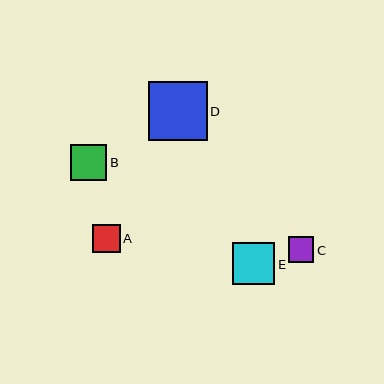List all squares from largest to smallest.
From largest to smallest: D, E, B, A, C.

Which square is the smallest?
Square C is the smallest with a size of approximately 26 pixels.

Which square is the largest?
Square D is the largest with a size of approximately 59 pixels.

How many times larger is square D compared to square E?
Square D is approximately 1.4 times the size of square E.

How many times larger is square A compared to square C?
Square A is approximately 1.1 times the size of square C.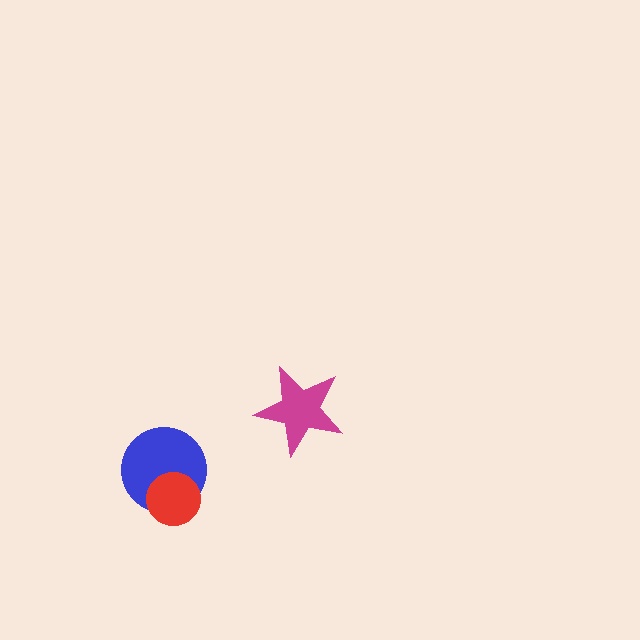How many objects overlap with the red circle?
1 object overlaps with the red circle.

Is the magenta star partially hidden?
No, no other shape covers it.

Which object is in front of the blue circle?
The red circle is in front of the blue circle.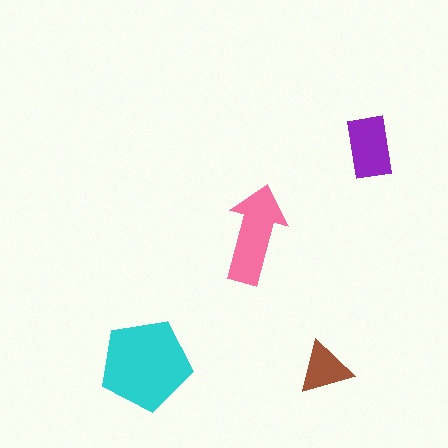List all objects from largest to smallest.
The cyan pentagon, the pink arrow, the purple rectangle, the brown triangle.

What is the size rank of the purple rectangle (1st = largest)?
3rd.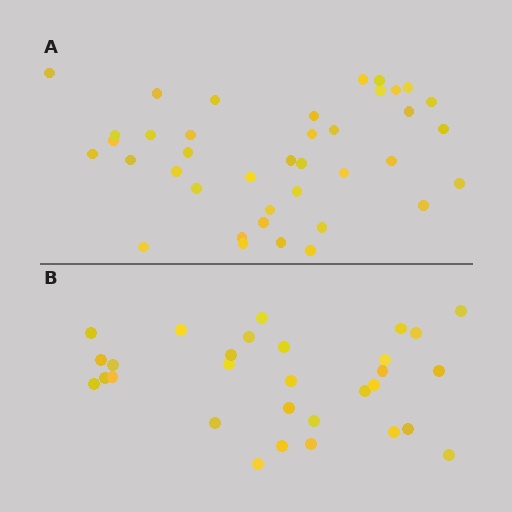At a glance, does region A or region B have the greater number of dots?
Region A (the top region) has more dots.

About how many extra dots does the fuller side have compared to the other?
Region A has roughly 8 or so more dots than region B.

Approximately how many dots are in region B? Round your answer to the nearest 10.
About 30 dots.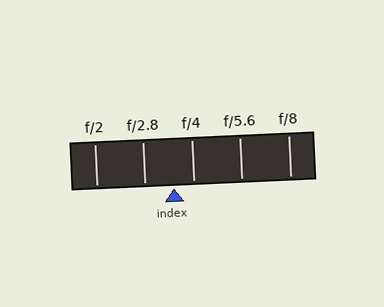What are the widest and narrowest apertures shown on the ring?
The widest aperture shown is f/2 and the narrowest is f/8.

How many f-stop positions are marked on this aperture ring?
There are 5 f-stop positions marked.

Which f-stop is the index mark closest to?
The index mark is closest to f/4.